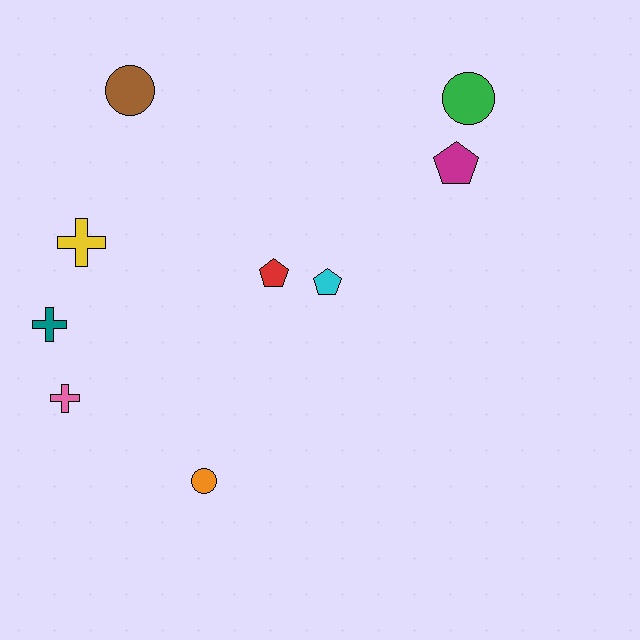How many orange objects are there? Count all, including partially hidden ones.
There is 1 orange object.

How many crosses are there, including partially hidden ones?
There are 3 crosses.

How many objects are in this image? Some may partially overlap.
There are 9 objects.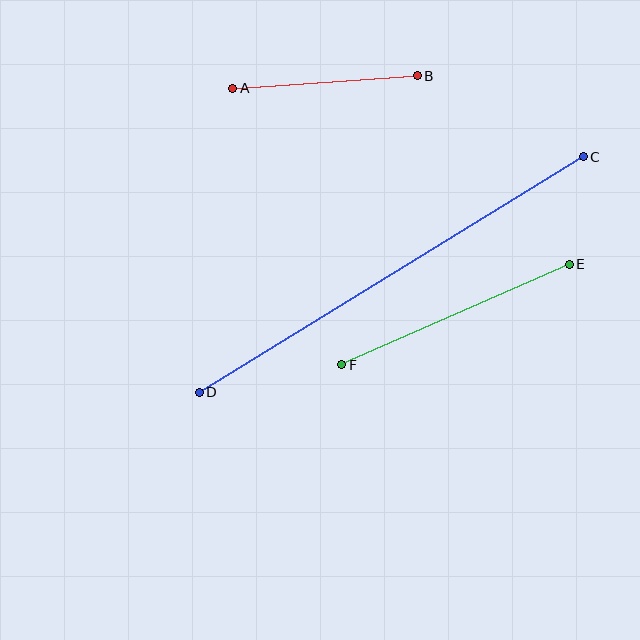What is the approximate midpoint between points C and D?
The midpoint is at approximately (391, 274) pixels.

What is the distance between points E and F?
The distance is approximately 249 pixels.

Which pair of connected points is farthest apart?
Points C and D are farthest apart.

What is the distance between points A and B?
The distance is approximately 185 pixels.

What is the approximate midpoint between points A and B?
The midpoint is at approximately (325, 82) pixels.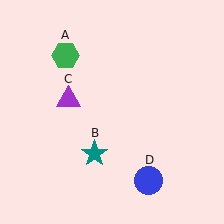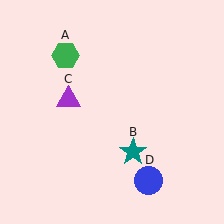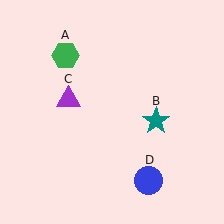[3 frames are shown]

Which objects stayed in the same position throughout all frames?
Green hexagon (object A) and purple triangle (object C) and blue circle (object D) remained stationary.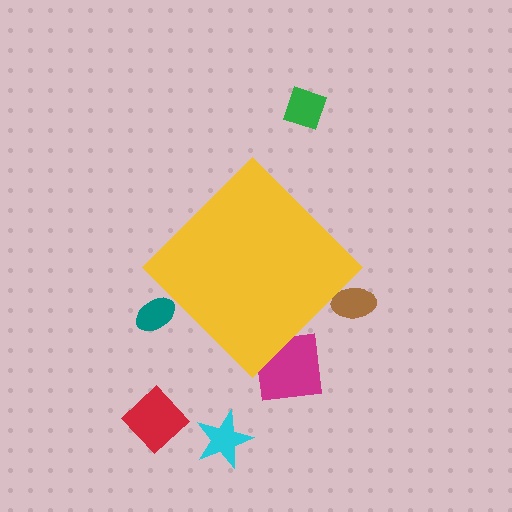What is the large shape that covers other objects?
A yellow diamond.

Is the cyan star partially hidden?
No, the cyan star is fully visible.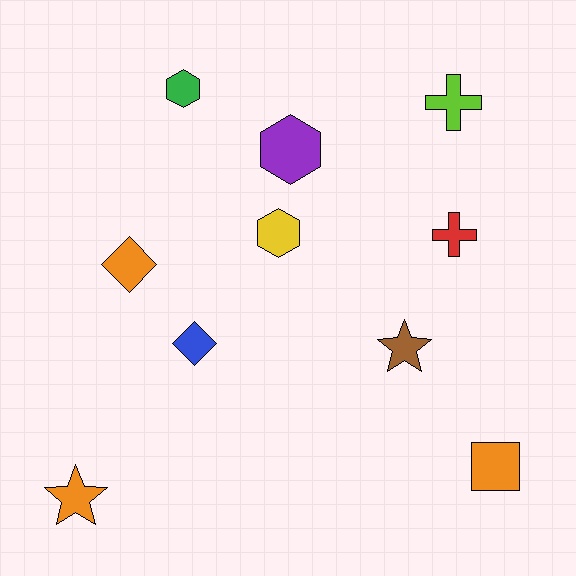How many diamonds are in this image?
There are 2 diamonds.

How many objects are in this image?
There are 10 objects.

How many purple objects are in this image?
There is 1 purple object.